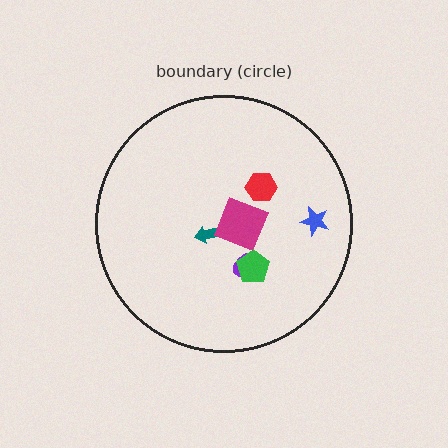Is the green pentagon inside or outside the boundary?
Inside.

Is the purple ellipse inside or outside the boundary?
Inside.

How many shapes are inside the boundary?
6 inside, 0 outside.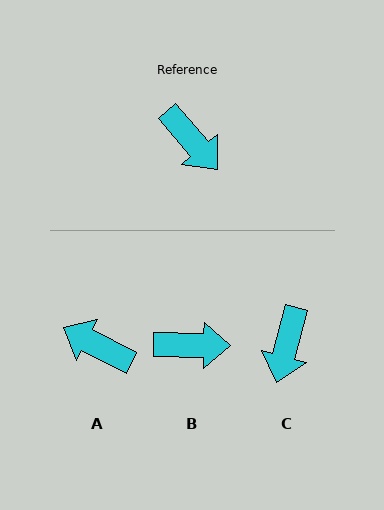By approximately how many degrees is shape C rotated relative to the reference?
Approximately 55 degrees clockwise.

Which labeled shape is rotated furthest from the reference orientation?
A, about 158 degrees away.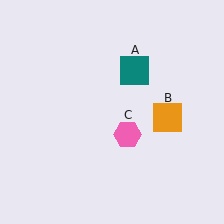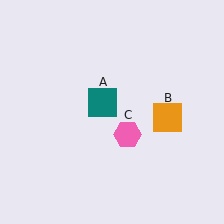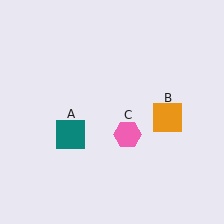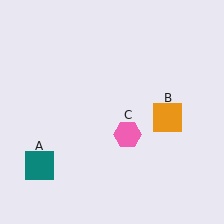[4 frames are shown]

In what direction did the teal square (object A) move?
The teal square (object A) moved down and to the left.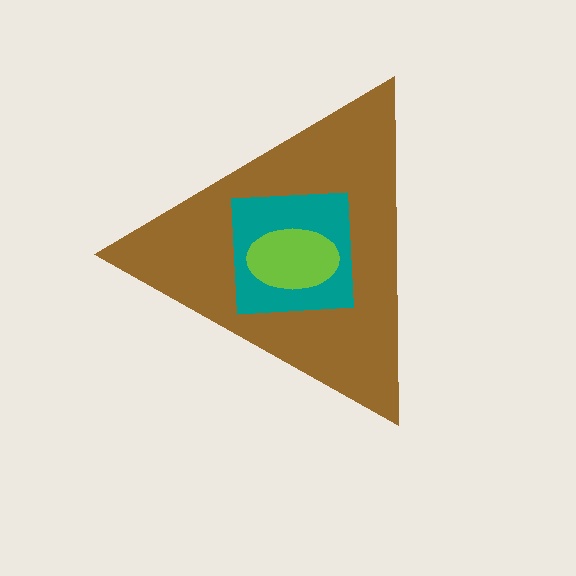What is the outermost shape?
The brown triangle.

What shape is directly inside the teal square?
The lime ellipse.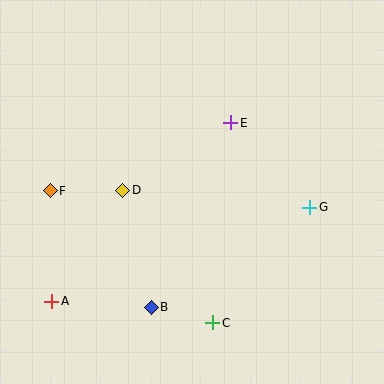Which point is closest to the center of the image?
Point D at (123, 190) is closest to the center.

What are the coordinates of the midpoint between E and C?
The midpoint between E and C is at (222, 223).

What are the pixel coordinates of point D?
Point D is at (123, 190).